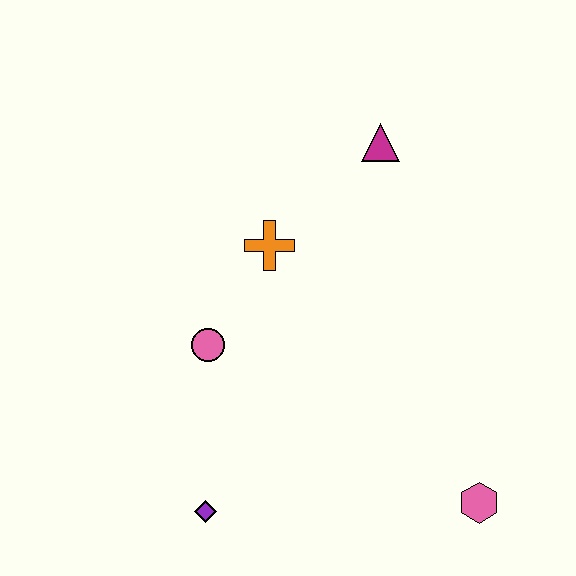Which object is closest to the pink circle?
The orange cross is closest to the pink circle.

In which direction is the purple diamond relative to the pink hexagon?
The purple diamond is to the left of the pink hexagon.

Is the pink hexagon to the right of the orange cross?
Yes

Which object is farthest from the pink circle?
The pink hexagon is farthest from the pink circle.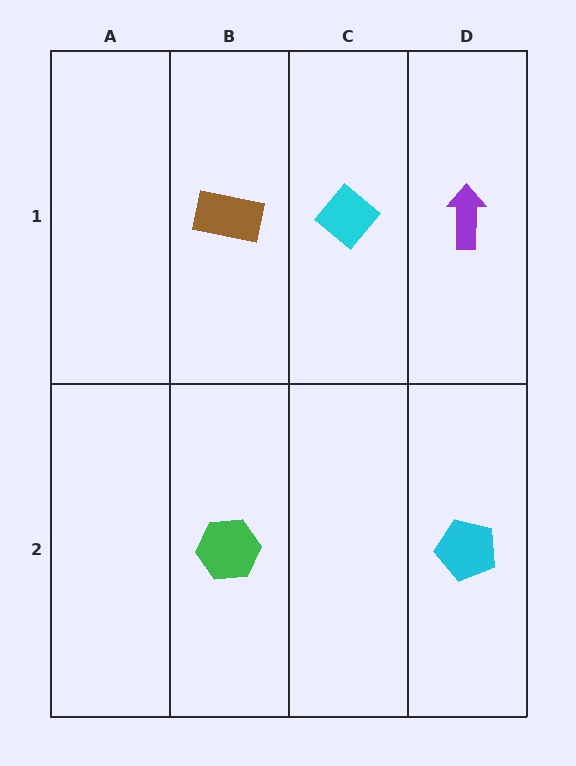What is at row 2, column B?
A green hexagon.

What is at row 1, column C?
A cyan diamond.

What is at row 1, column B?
A brown rectangle.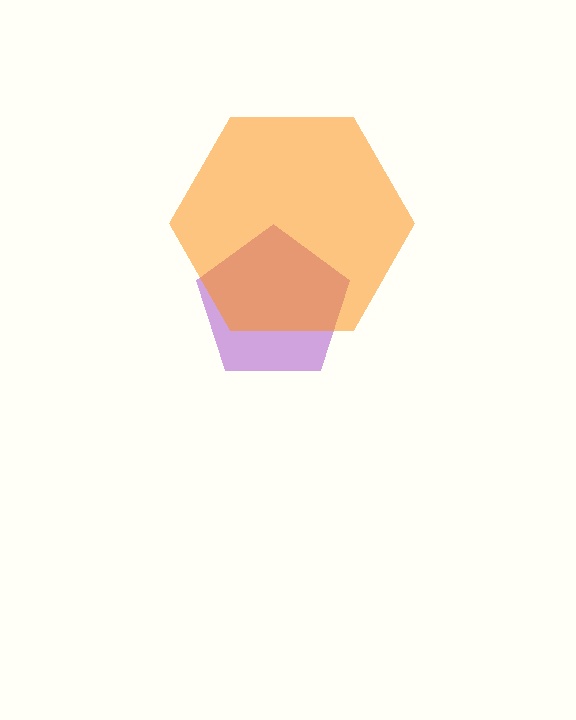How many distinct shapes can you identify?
There are 2 distinct shapes: a purple pentagon, an orange hexagon.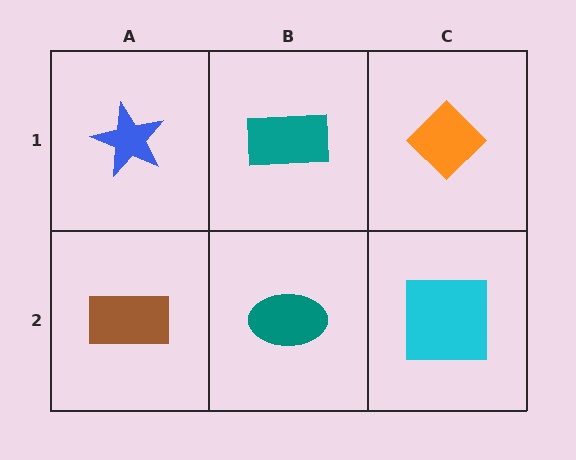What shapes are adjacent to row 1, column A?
A brown rectangle (row 2, column A), a teal rectangle (row 1, column B).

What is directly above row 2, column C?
An orange diamond.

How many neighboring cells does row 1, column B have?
3.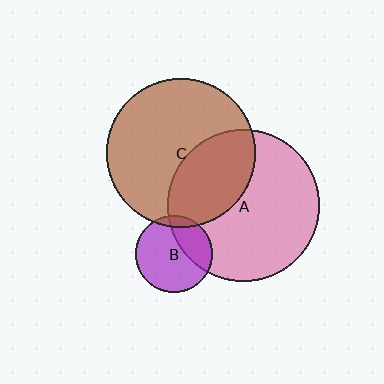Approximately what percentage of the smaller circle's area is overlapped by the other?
Approximately 35%.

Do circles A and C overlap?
Yes.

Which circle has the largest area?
Circle A (pink).